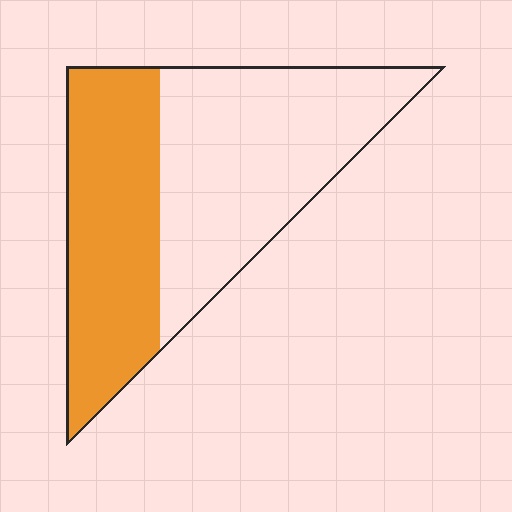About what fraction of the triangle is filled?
About two fifths (2/5).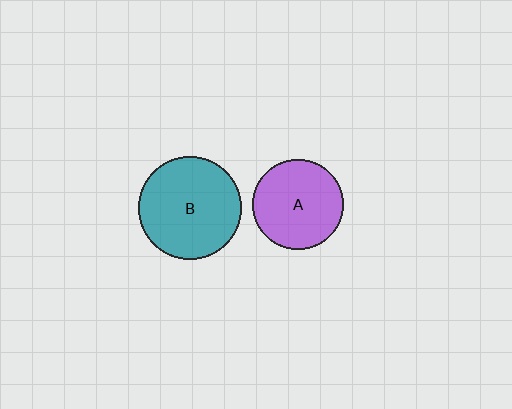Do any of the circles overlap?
No, none of the circles overlap.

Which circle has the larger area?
Circle B (teal).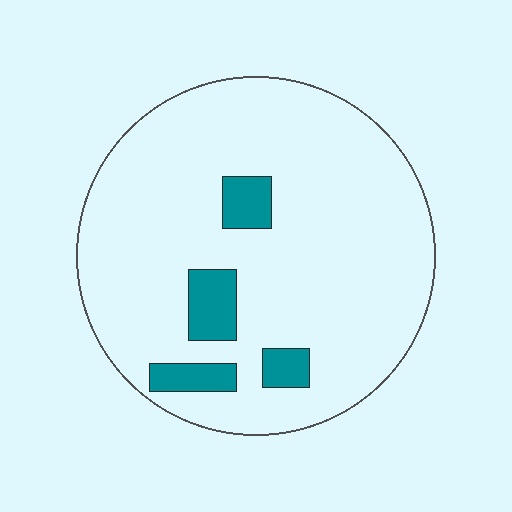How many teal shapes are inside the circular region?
4.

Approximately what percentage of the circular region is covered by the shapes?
Approximately 10%.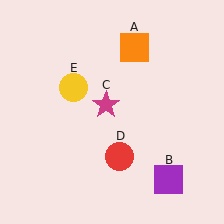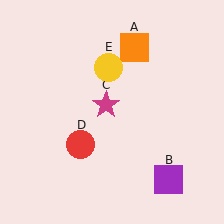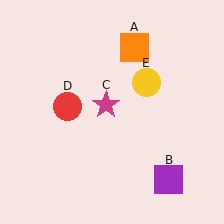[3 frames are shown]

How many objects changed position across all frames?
2 objects changed position: red circle (object D), yellow circle (object E).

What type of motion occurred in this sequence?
The red circle (object D), yellow circle (object E) rotated clockwise around the center of the scene.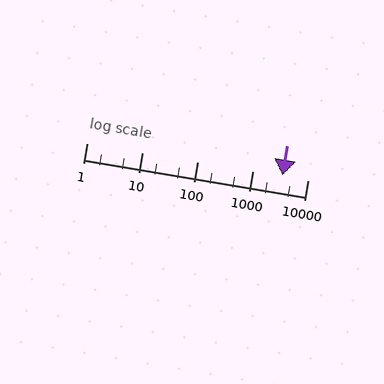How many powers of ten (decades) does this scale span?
The scale spans 4 decades, from 1 to 10000.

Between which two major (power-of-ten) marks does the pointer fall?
The pointer is between 1000 and 10000.